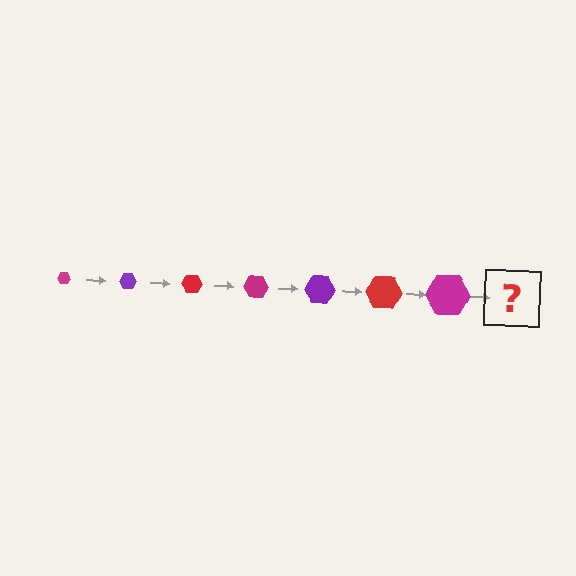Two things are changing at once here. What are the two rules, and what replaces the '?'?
The two rules are that the hexagon grows larger each step and the color cycles through magenta, purple, and red. The '?' should be a purple hexagon, larger than the previous one.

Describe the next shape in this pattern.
It should be a purple hexagon, larger than the previous one.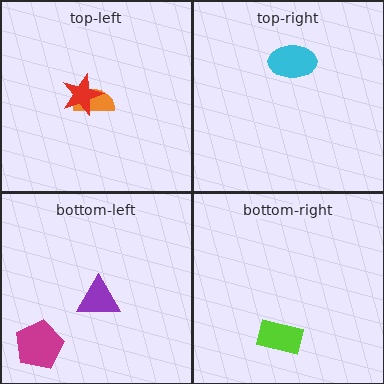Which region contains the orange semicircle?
The top-left region.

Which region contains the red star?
The top-left region.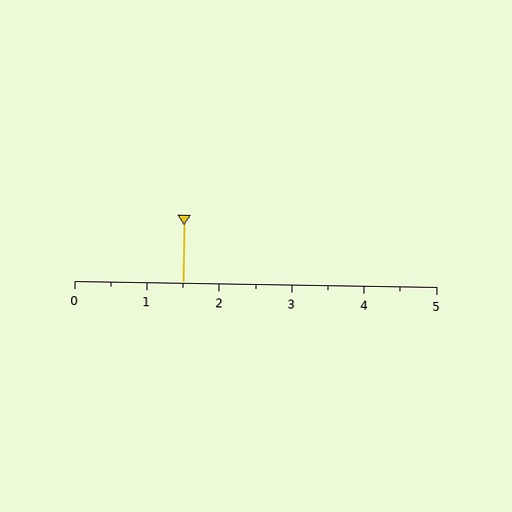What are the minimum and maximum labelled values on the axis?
The axis runs from 0 to 5.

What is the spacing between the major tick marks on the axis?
The major ticks are spaced 1 apart.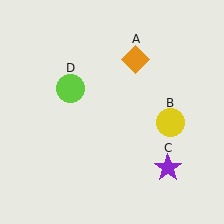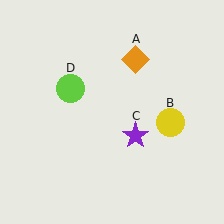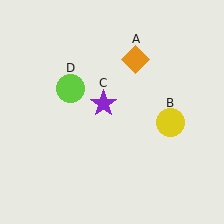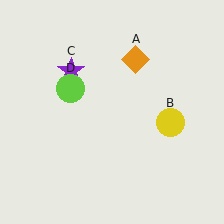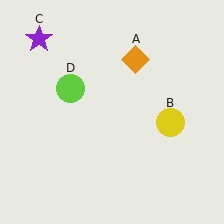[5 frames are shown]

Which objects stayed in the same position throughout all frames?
Orange diamond (object A) and yellow circle (object B) and lime circle (object D) remained stationary.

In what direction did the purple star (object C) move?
The purple star (object C) moved up and to the left.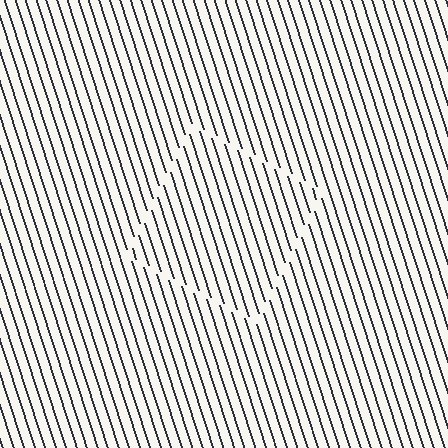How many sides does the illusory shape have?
4 sides — the line-ends trace a square.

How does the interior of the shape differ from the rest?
The interior of the shape contains the same grating, shifted by half a period — the contour is defined by the phase discontinuity where line-ends from the inner and outer gratings abut.